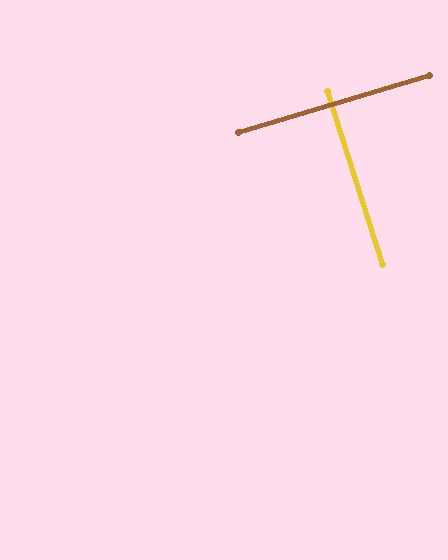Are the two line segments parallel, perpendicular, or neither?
Perpendicular — they meet at approximately 89°.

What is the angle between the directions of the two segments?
Approximately 89 degrees.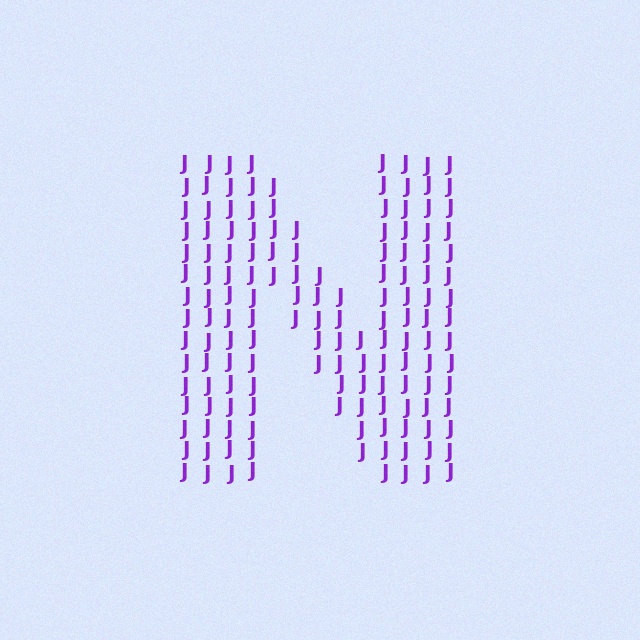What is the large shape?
The large shape is the letter N.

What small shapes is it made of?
It is made of small letter J's.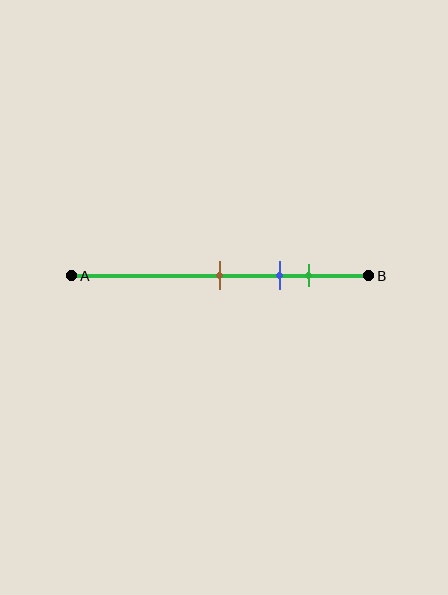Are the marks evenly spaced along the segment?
Yes, the marks are approximately evenly spaced.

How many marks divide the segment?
There are 3 marks dividing the segment.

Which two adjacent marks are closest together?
The blue and green marks are the closest adjacent pair.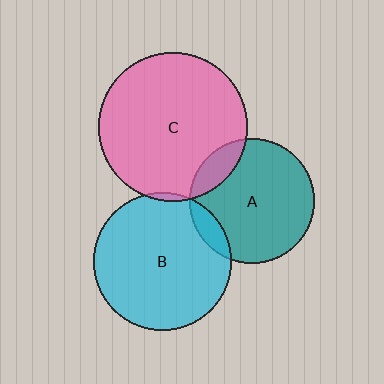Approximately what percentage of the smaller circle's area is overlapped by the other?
Approximately 10%.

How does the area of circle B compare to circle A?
Approximately 1.2 times.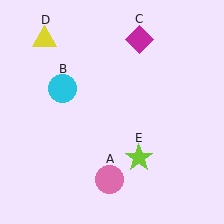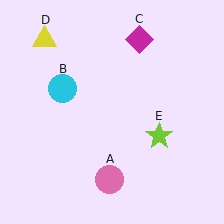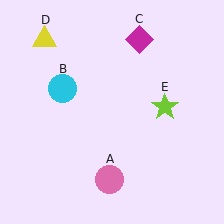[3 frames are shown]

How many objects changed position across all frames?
1 object changed position: lime star (object E).